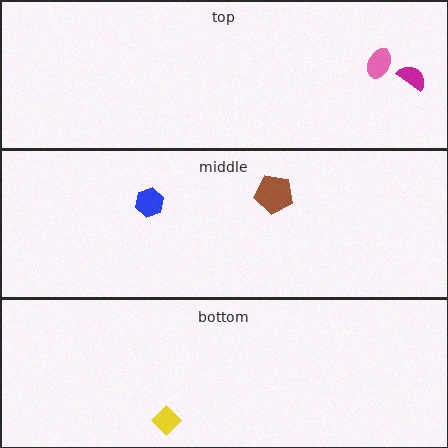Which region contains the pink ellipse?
The top region.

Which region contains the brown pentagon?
The middle region.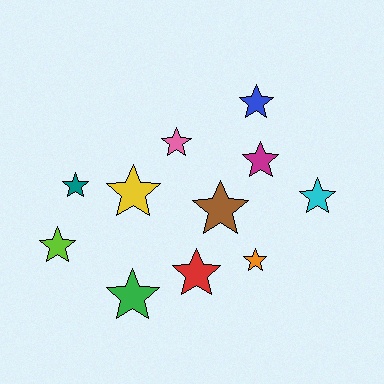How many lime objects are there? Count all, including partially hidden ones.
There is 1 lime object.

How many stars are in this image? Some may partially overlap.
There are 11 stars.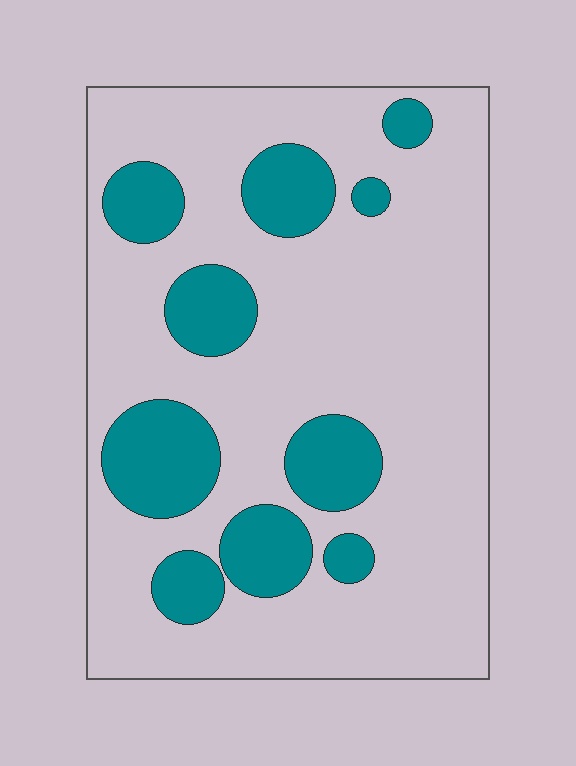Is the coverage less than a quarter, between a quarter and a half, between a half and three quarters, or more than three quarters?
Less than a quarter.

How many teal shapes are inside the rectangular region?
10.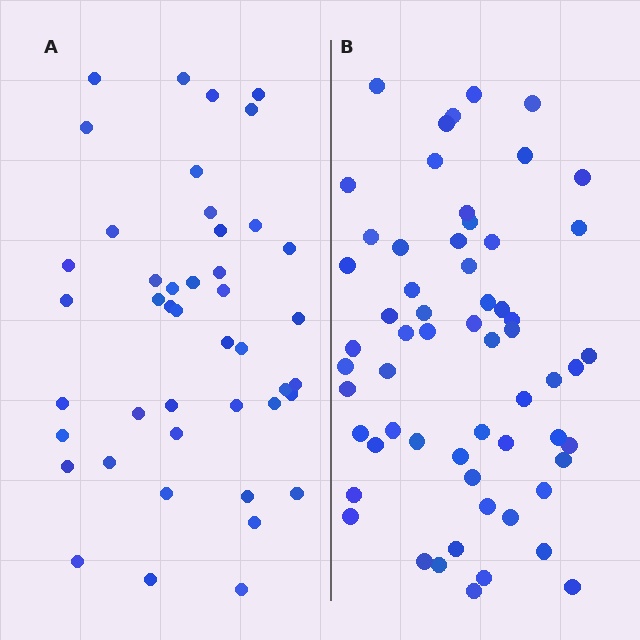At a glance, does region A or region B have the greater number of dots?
Region B (the right region) has more dots.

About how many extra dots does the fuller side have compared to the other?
Region B has approximately 15 more dots than region A.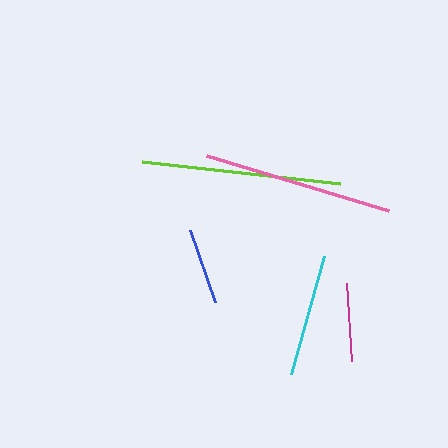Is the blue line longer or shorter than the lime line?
The lime line is longer than the blue line.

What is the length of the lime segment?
The lime segment is approximately 200 pixels long.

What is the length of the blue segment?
The blue segment is approximately 77 pixels long.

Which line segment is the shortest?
The blue line is the shortest at approximately 77 pixels.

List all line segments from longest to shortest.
From longest to shortest: lime, pink, cyan, magenta, blue.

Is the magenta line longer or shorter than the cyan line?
The cyan line is longer than the magenta line.